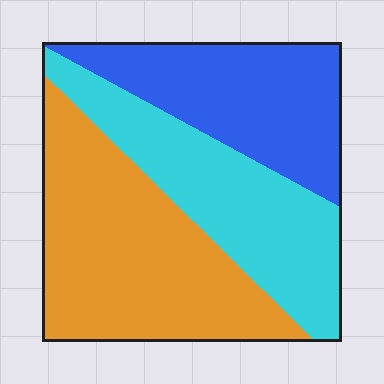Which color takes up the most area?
Orange, at roughly 40%.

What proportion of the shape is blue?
Blue takes up between a quarter and a half of the shape.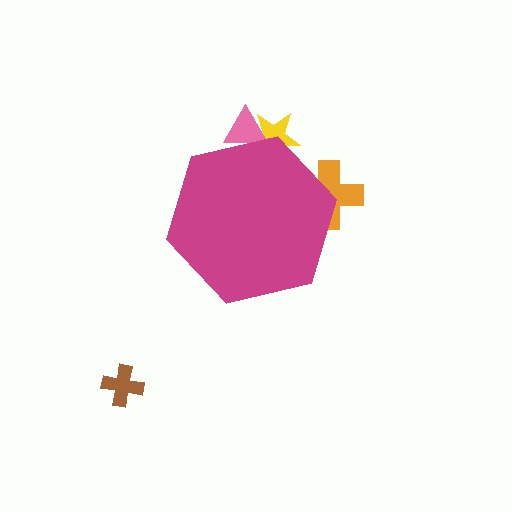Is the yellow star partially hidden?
Yes, the yellow star is partially hidden behind the magenta hexagon.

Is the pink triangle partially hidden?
Yes, the pink triangle is partially hidden behind the magenta hexagon.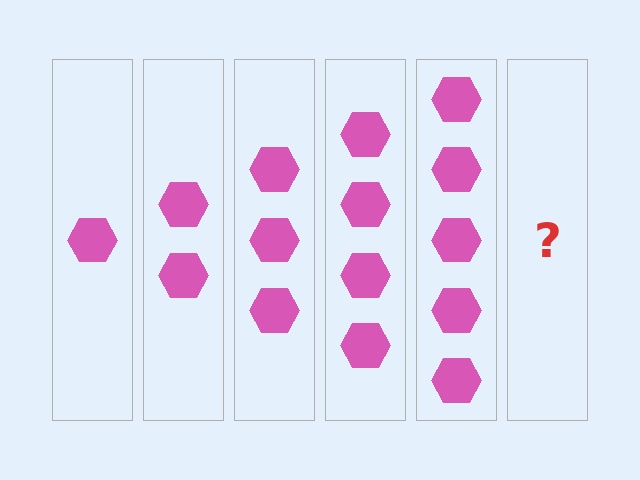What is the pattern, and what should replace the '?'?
The pattern is that each step adds one more hexagon. The '?' should be 6 hexagons.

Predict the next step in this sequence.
The next step is 6 hexagons.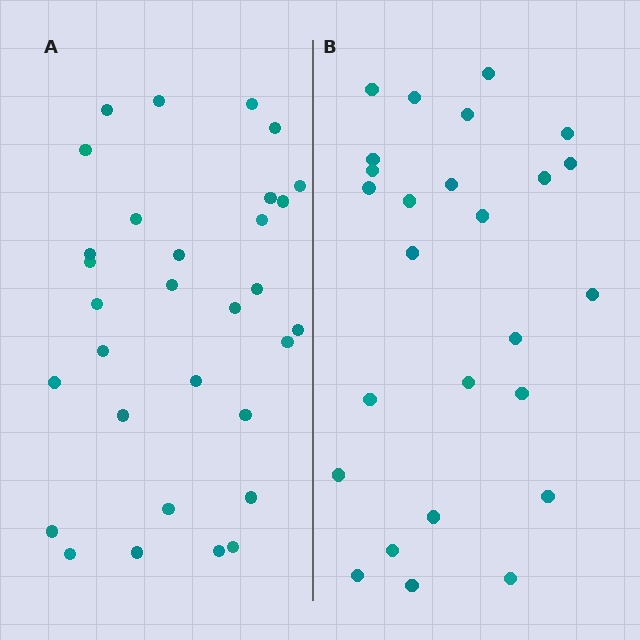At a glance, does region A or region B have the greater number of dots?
Region A (the left region) has more dots.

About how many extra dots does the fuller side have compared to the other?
Region A has about 5 more dots than region B.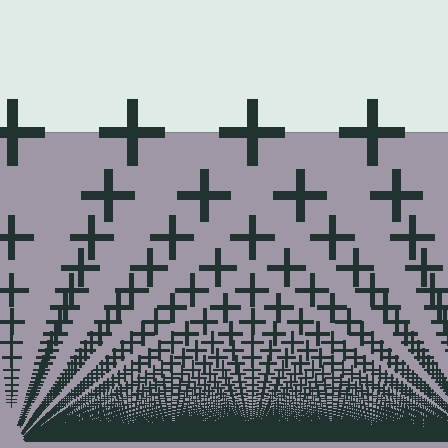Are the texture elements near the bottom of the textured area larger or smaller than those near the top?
Smaller. The gradient is inverted — elements near the bottom are smaller and denser.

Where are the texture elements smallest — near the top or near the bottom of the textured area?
Near the bottom.